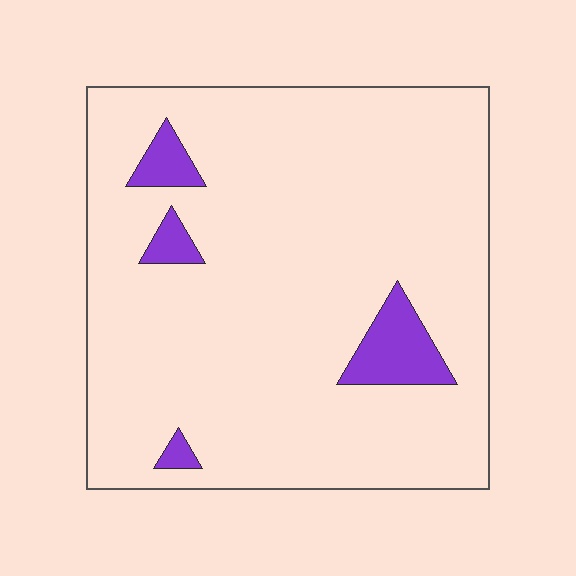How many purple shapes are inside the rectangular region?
4.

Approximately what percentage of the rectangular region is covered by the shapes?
Approximately 10%.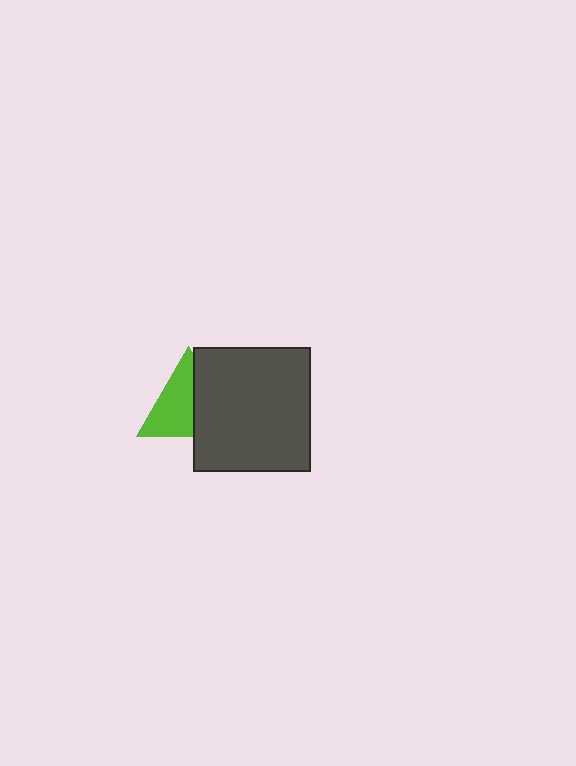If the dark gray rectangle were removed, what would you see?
You would see the complete lime triangle.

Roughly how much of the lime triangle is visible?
About half of it is visible (roughly 58%).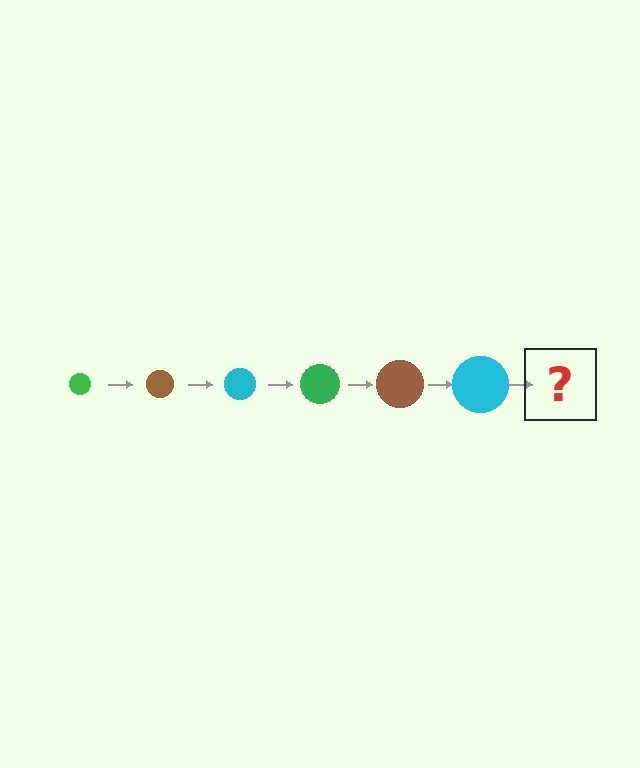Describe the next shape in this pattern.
It should be a green circle, larger than the previous one.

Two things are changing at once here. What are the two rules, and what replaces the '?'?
The two rules are that the circle grows larger each step and the color cycles through green, brown, and cyan. The '?' should be a green circle, larger than the previous one.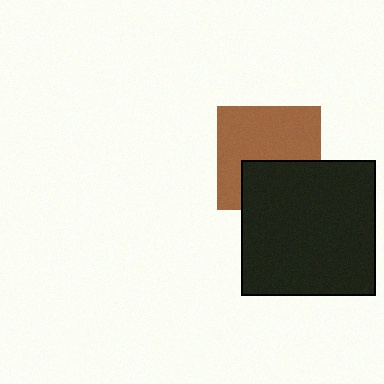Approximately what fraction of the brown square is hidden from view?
Roughly 37% of the brown square is hidden behind the black square.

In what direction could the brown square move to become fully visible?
The brown square could move up. That would shift it out from behind the black square entirely.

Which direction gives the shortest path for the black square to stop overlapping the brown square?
Moving down gives the shortest separation.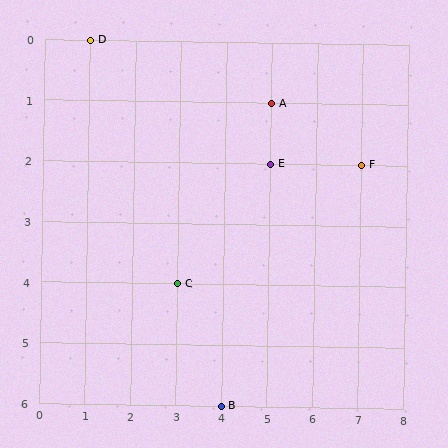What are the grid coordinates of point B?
Point B is at grid coordinates (4, 6).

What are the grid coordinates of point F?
Point F is at grid coordinates (7, 2).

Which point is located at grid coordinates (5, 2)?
Point E is at (5, 2).